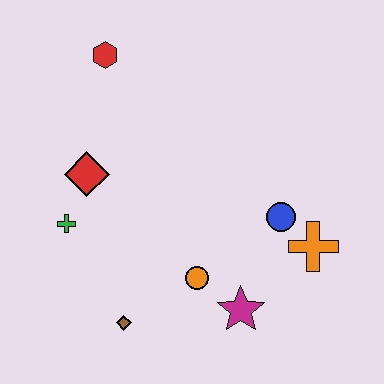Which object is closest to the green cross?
The red diamond is closest to the green cross.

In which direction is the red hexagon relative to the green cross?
The red hexagon is above the green cross.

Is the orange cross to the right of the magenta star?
Yes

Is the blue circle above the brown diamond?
Yes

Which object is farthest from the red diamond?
The orange cross is farthest from the red diamond.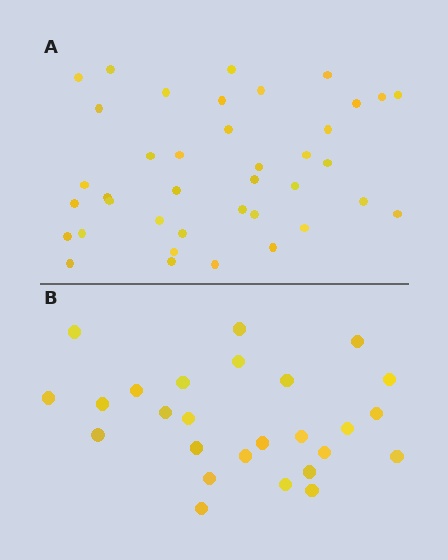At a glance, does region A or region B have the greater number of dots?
Region A (the top region) has more dots.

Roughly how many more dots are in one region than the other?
Region A has approximately 15 more dots than region B.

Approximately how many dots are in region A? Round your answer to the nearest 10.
About 40 dots. (The exact count is 39, which rounds to 40.)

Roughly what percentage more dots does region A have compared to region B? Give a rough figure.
About 50% more.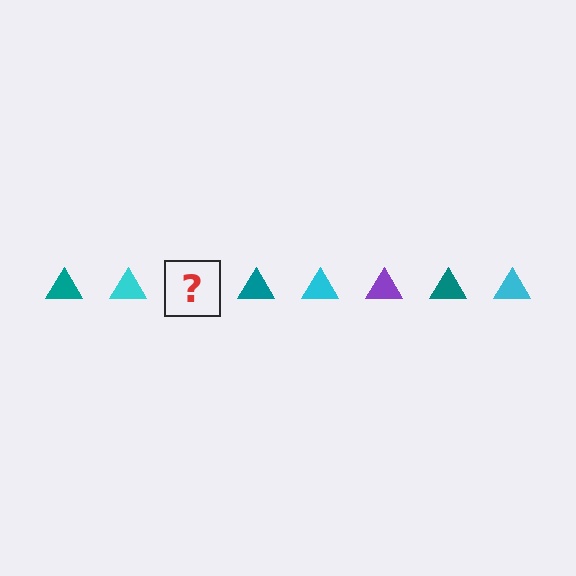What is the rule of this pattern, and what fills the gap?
The rule is that the pattern cycles through teal, cyan, purple triangles. The gap should be filled with a purple triangle.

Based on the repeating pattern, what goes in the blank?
The blank should be a purple triangle.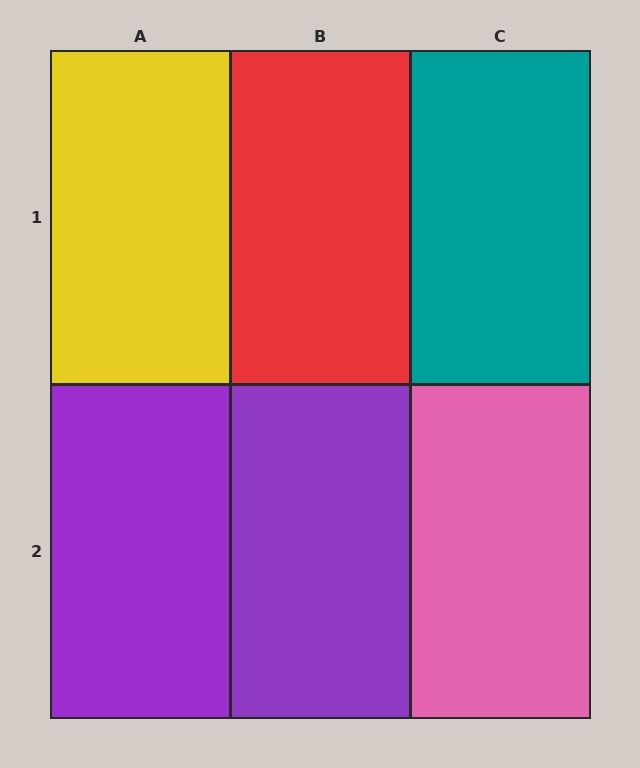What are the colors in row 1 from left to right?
Yellow, red, teal.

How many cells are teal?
1 cell is teal.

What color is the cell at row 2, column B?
Purple.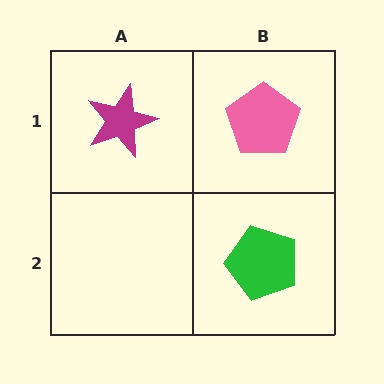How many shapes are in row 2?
1 shape.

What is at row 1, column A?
A magenta star.